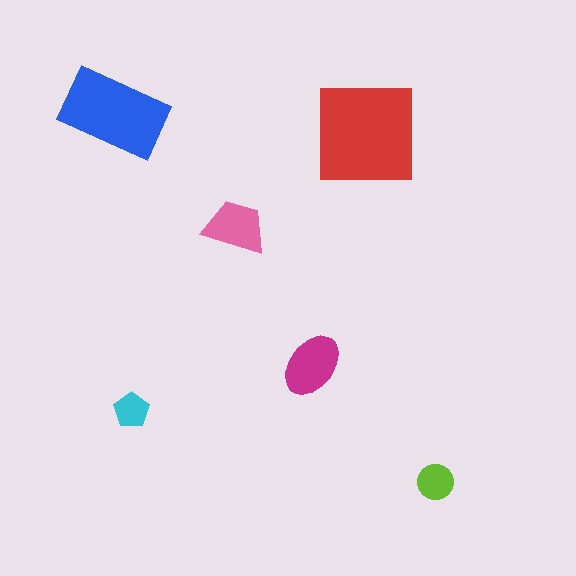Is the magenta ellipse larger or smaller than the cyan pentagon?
Larger.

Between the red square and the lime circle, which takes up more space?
The red square.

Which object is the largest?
The red square.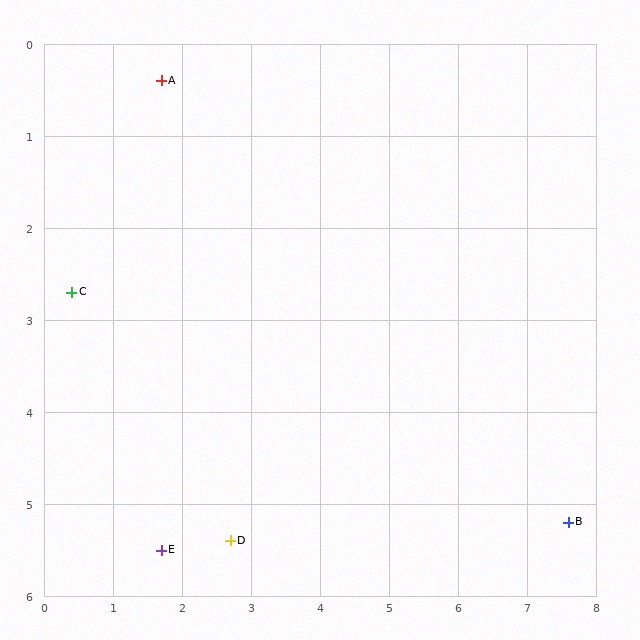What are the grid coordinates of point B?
Point B is at approximately (7.6, 5.2).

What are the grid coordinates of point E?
Point E is at approximately (1.7, 5.5).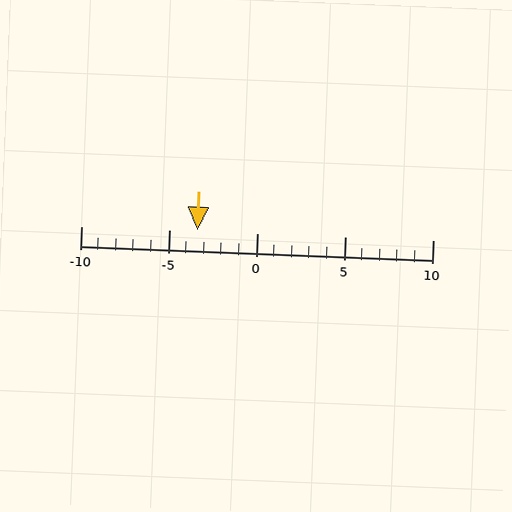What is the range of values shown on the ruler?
The ruler shows values from -10 to 10.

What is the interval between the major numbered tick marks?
The major tick marks are spaced 5 units apart.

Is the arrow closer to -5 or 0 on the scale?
The arrow is closer to -5.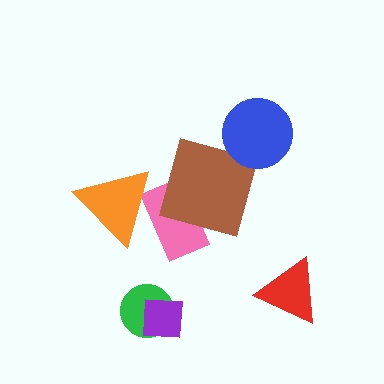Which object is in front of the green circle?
The purple square is in front of the green circle.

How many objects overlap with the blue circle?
0 objects overlap with the blue circle.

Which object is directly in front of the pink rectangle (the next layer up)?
The brown square is directly in front of the pink rectangle.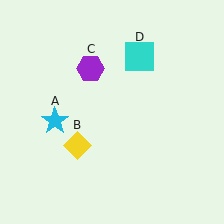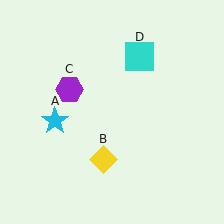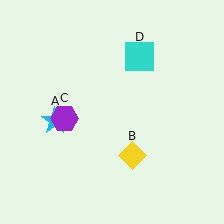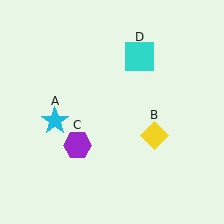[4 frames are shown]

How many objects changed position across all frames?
2 objects changed position: yellow diamond (object B), purple hexagon (object C).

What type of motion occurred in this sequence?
The yellow diamond (object B), purple hexagon (object C) rotated counterclockwise around the center of the scene.